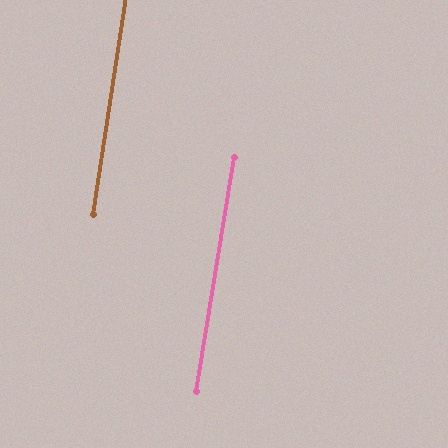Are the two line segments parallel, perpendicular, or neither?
Parallel — their directions differ by only 1.0°.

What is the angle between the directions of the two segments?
Approximately 1 degree.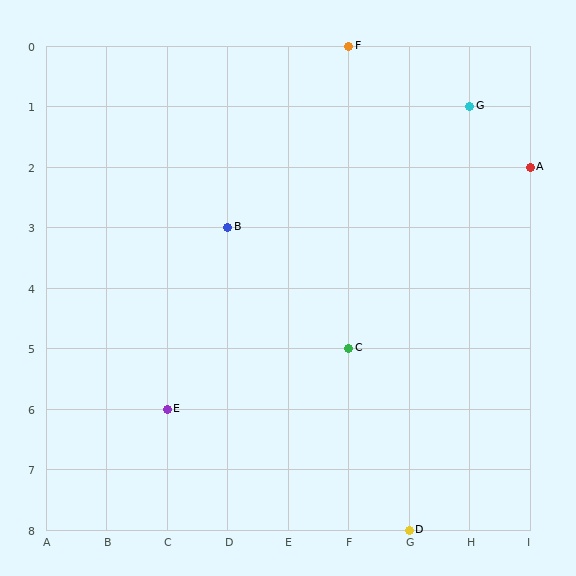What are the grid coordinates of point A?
Point A is at grid coordinates (I, 2).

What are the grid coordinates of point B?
Point B is at grid coordinates (D, 3).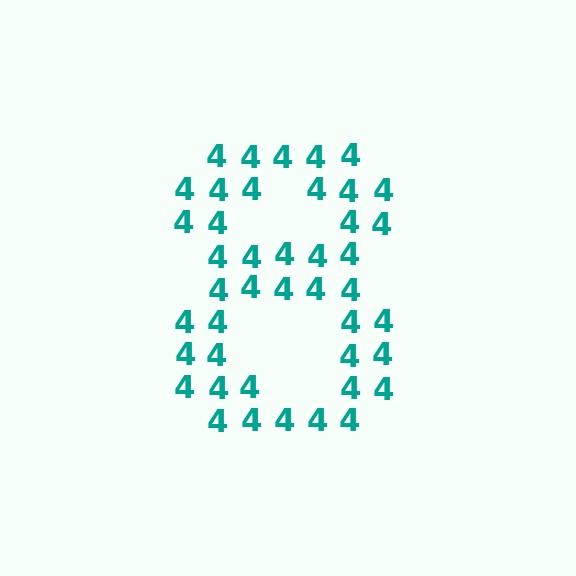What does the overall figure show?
The overall figure shows the digit 8.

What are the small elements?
The small elements are digit 4's.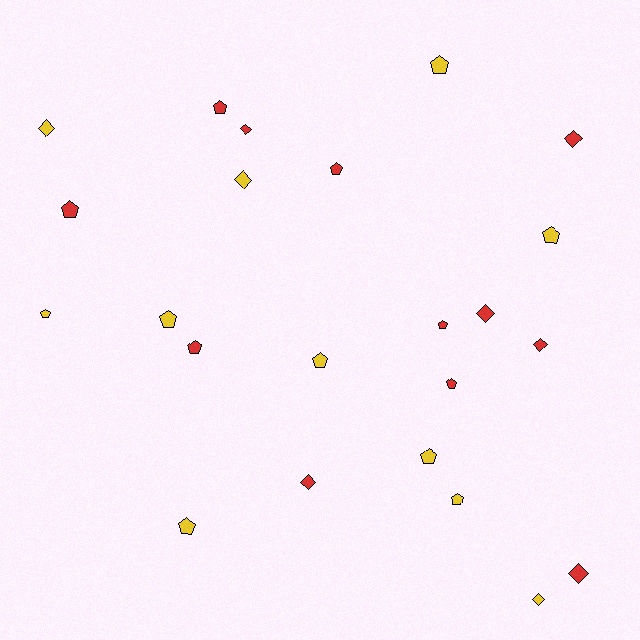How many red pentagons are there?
There are 6 red pentagons.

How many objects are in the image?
There are 23 objects.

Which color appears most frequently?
Red, with 12 objects.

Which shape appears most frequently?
Pentagon, with 14 objects.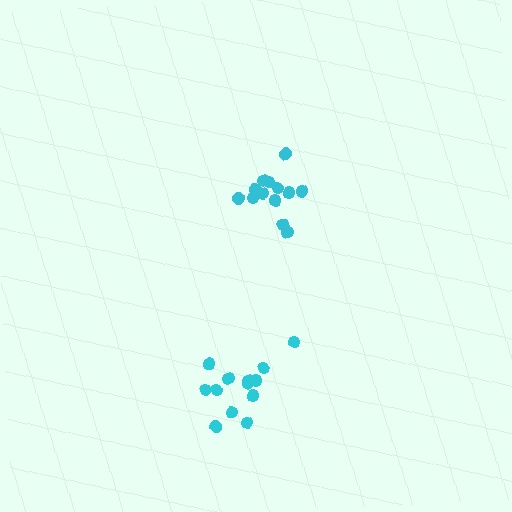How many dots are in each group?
Group 1: 13 dots, Group 2: 13 dots (26 total).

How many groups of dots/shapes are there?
There are 2 groups.